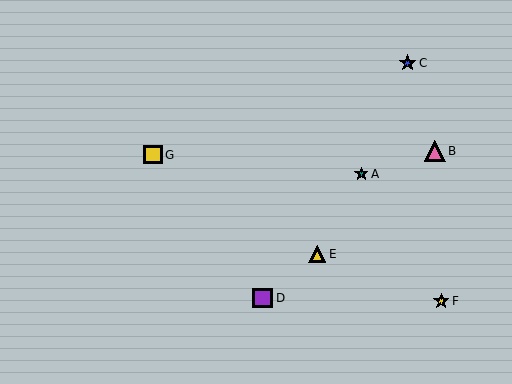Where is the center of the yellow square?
The center of the yellow square is at (153, 155).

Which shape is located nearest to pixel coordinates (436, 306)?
The yellow star (labeled F) at (441, 301) is nearest to that location.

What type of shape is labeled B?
Shape B is a pink triangle.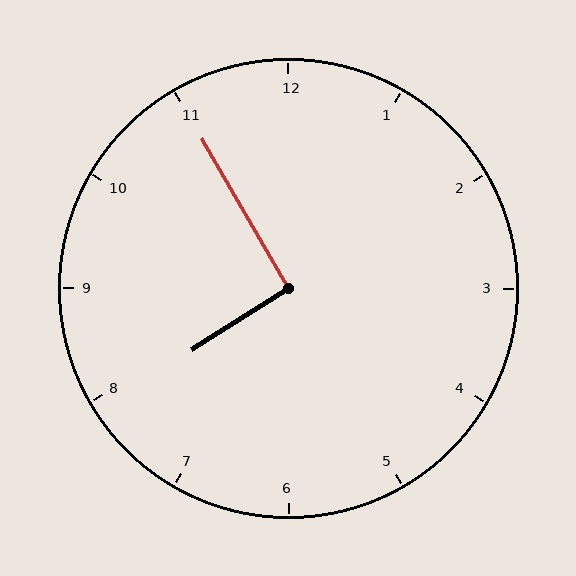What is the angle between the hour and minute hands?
Approximately 92 degrees.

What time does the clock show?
7:55.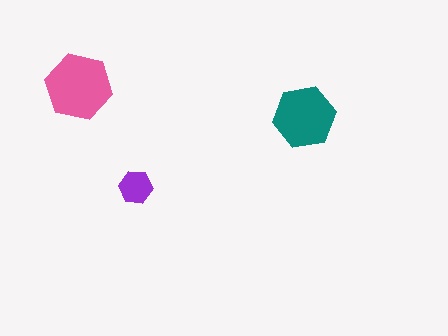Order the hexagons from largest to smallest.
the pink one, the teal one, the purple one.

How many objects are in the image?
There are 3 objects in the image.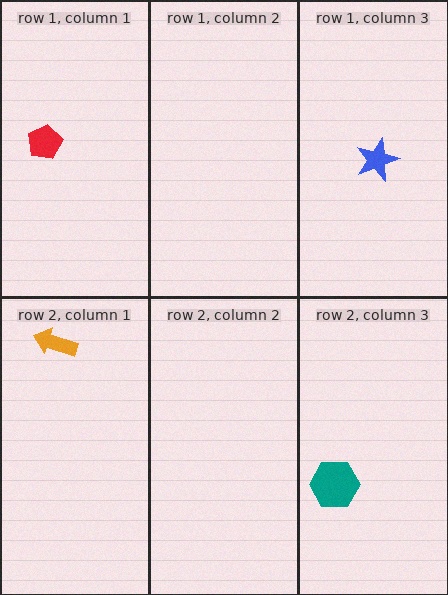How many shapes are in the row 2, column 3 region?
1.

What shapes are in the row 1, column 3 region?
The blue star.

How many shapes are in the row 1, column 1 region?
1.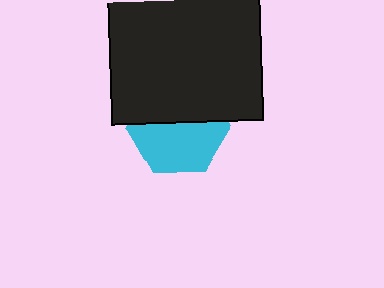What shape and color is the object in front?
The object in front is a black square.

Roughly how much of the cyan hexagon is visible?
About half of it is visible (roughly 54%).